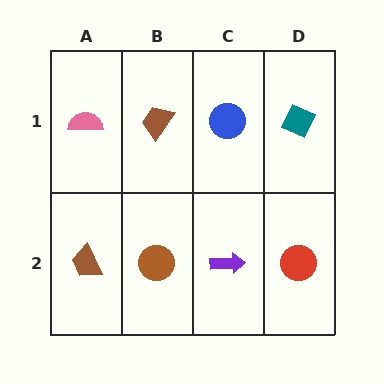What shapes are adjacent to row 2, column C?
A blue circle (row 1, column C), a brown circle (row 2, column B), a red circle (row 2, column D).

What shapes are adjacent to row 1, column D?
A red circle (row 2, column D), a blue circle (row 1, column C).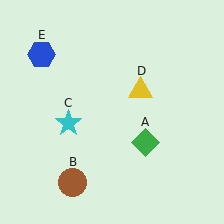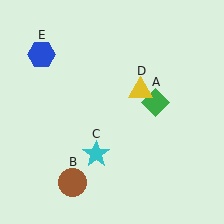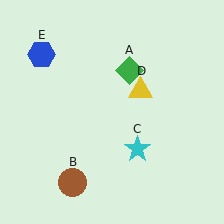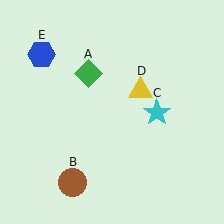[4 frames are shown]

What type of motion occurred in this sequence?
The green diamond (object A), cyan star (object C) rotated counterclockwise around the center of the scene.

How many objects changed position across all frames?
2 objects changed position: green diamond (object A), cyan star (object C).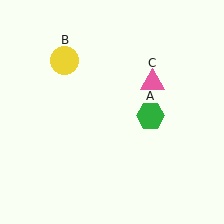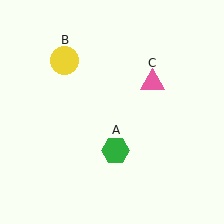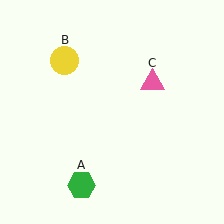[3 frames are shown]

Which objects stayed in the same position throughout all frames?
Yellow circle (object B) and pink triangle (object C) remained stationary.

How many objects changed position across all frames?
1 object changed position: green hexagon (object A).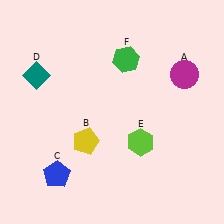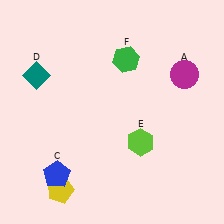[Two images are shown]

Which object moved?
The yellow pentagon (B) moved down.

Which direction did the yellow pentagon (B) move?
The yellow pentagon (B) moved down.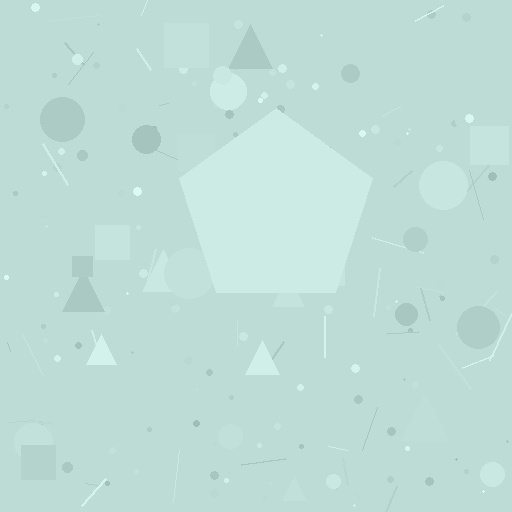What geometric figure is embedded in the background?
A pentagon is embedded in the background.